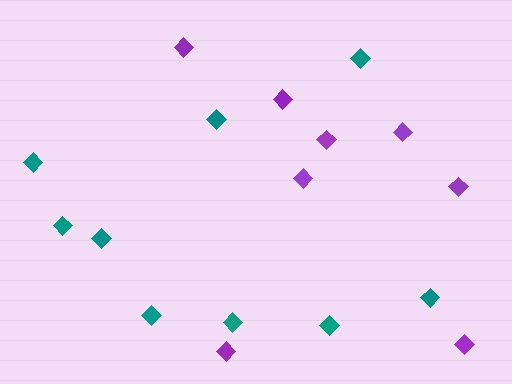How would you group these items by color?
There are 2 groups: one group of teal diamonds (9) and one group of purple diamonds (8).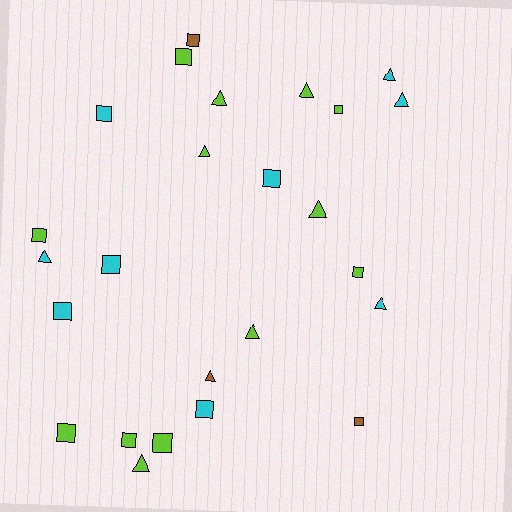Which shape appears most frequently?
Square, with 14 objects.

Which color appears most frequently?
Lime, with 13 objects.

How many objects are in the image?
There are 25 objects.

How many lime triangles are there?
There are 6 lime triangles.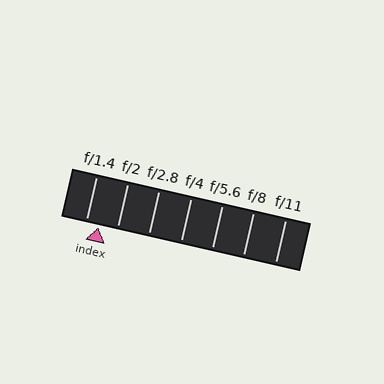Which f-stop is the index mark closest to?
The index mark is closest to f/1.4.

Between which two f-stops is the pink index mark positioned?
The index mark is between f/1.4 and f/2.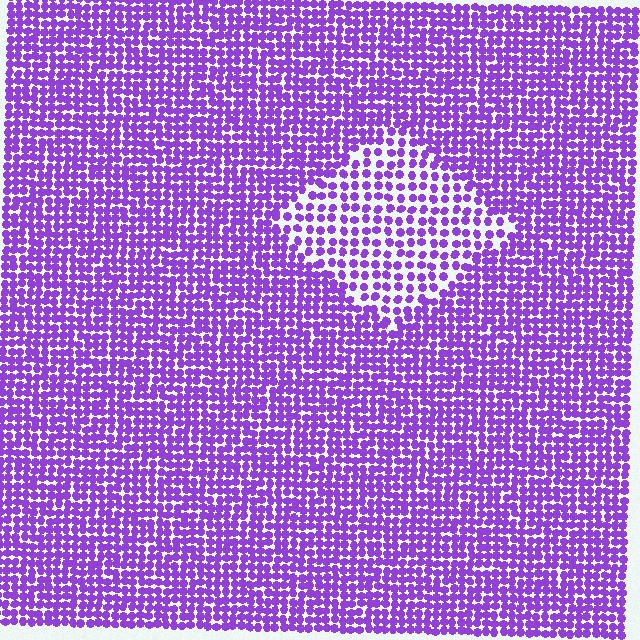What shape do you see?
I see a diamond.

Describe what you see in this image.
The image contains small purple elements arranged at two different densities. A diamond-shaped region is visible where the elements are less densely packed than the surrounding area.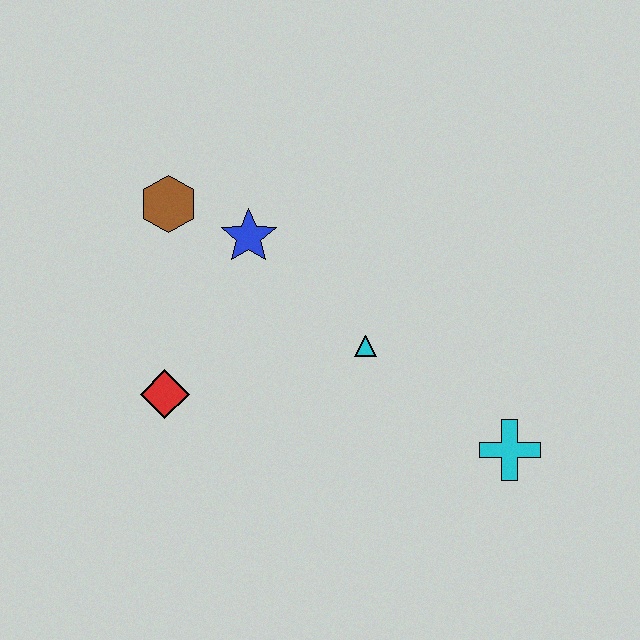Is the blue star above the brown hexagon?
No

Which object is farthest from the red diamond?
The cyan cross is farthest from the red diamond.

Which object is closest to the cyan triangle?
The blue star is closest to the cyan triangle.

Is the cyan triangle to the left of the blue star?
No